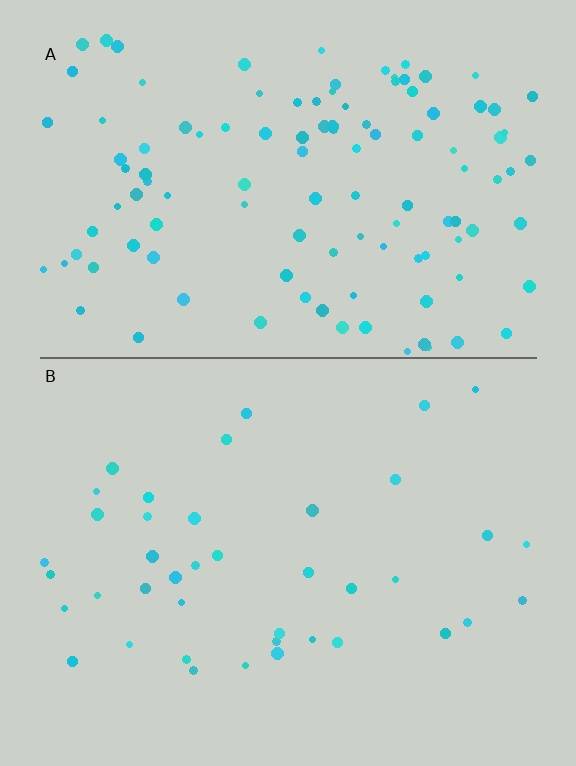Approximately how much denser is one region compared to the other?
Approximately 2.9× — region A over region B.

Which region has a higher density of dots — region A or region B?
A (the top).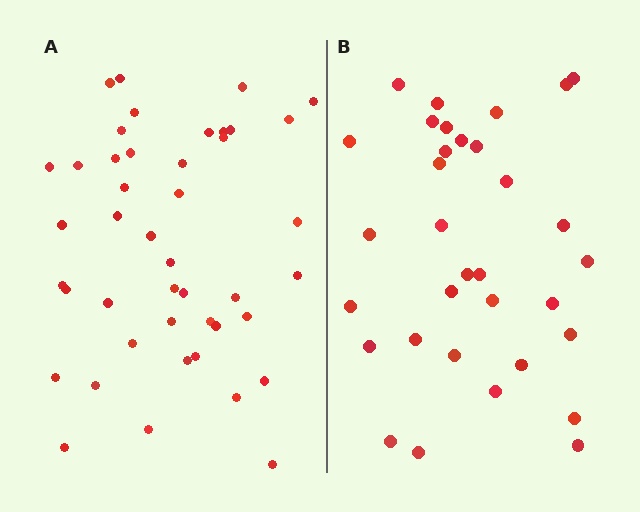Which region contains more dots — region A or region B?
Region A (the left region) has more dots.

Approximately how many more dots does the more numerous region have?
Region A has roughly 12 or so more dots than region B.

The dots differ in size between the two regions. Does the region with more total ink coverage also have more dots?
No. Region B has more total ink coverage because its dots are larger, but region A actually contains more individual dots. Total area can be misleading — the number of items is what matters here.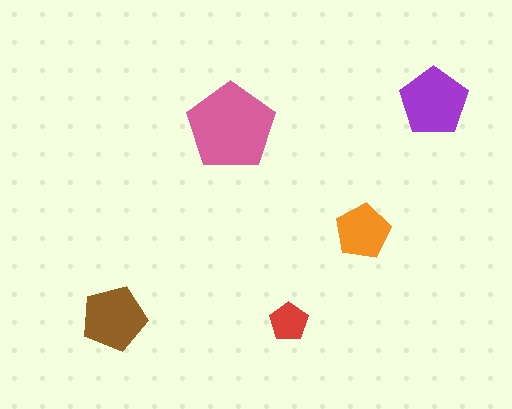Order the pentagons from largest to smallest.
the pink one, the purple one, the brown one, the orange one, the red one.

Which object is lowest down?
The red pentagon is bottommost.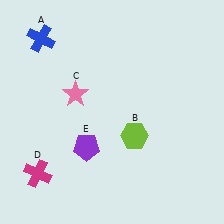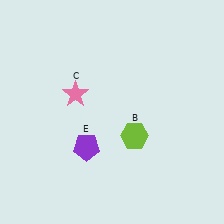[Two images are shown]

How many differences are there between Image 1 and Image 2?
There are 2 differences between the two images.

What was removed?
The magenta cross (D), the blue cross (A) were removed in Image 2.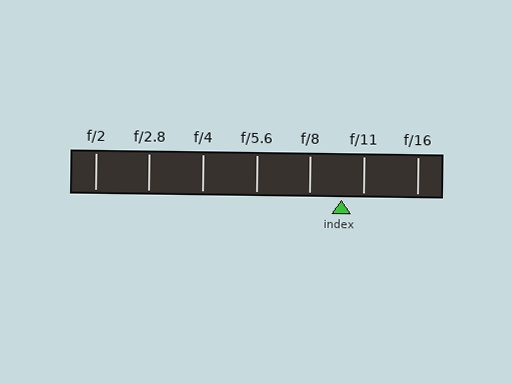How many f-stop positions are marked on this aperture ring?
There are 7 f-stop positions marked.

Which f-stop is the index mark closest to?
The index mark is closest to f/11.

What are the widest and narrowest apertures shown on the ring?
The widest aperture shown is f/2 and the narrowest is f/16.